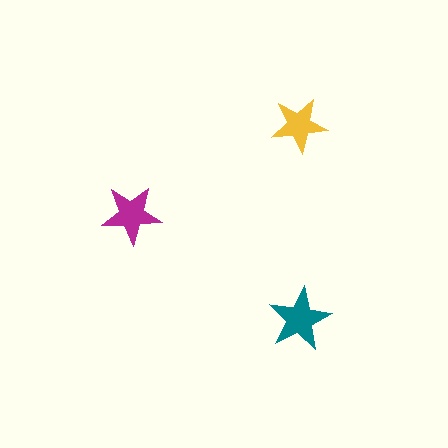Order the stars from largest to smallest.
the teal one, the magenta one, the yellow one.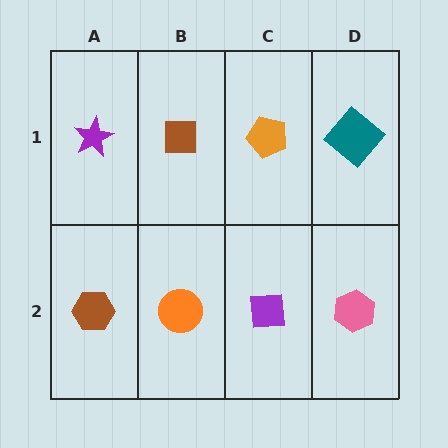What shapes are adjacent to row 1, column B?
An orange circle (row 2, column B), a purple star (row 1, column A), an orange pentagon (row 1, column C).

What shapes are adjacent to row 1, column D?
A pink hexagon (row 2, column D), an orange pentagon (row 1, column C).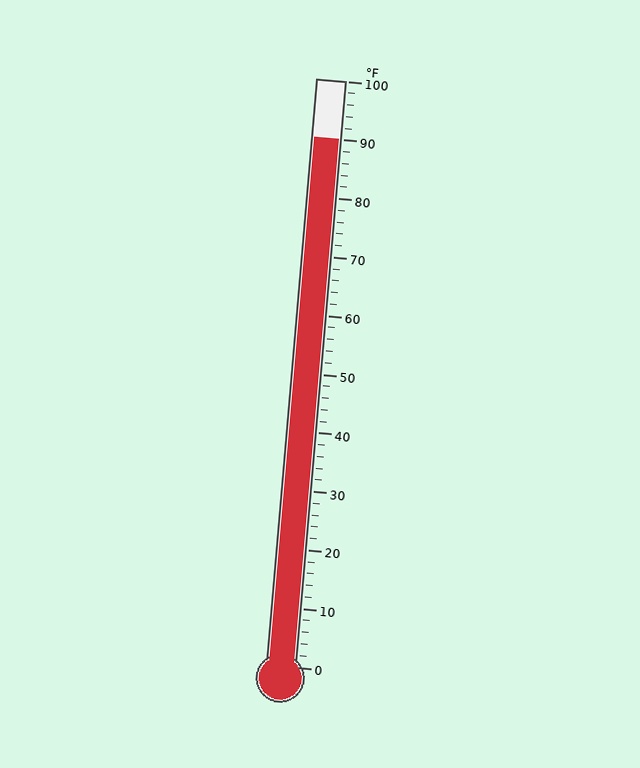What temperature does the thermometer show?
The thermometer shows approximately 90°F.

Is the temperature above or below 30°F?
The temperature is above 30°F.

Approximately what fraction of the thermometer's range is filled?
The thermometer is filled to approximately 90% of its range.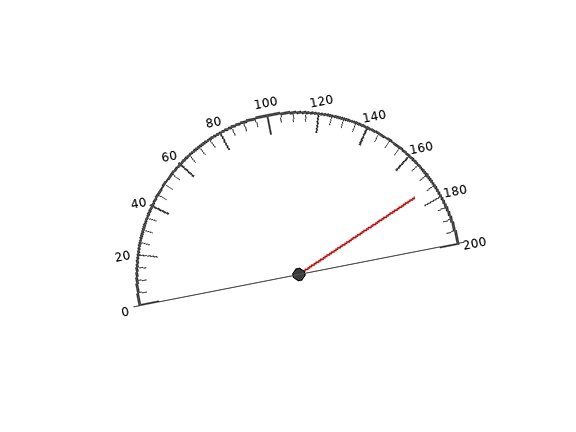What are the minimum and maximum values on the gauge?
The gauge ranges from 0 to 200.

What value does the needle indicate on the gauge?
The needle indicates approximately 175.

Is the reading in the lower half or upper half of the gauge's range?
The reading is in the upper half of the range (0 to 200).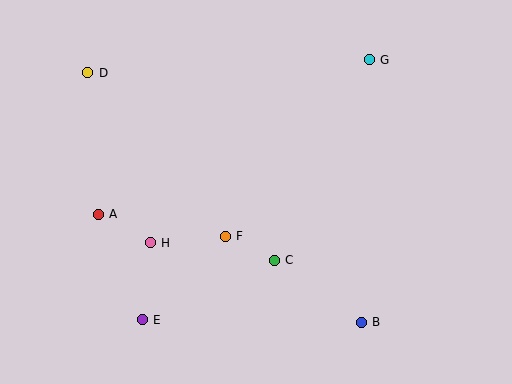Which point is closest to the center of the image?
Point F at (225, 236) is closest to the center.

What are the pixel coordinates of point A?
Point A is at (98, 214).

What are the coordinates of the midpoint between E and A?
The midpoint between E and A is at (120, 267).